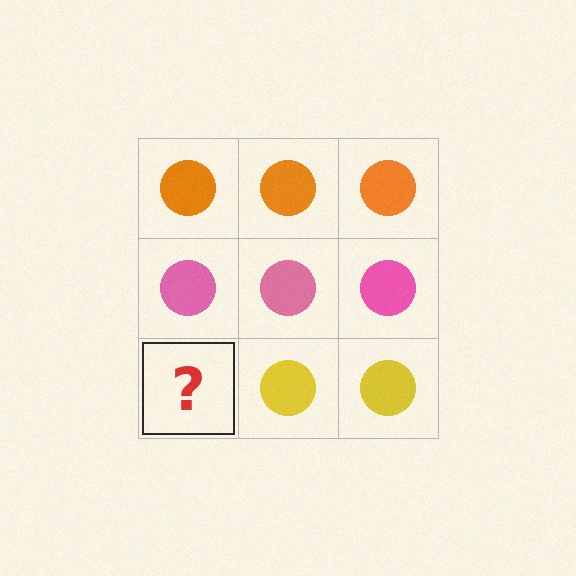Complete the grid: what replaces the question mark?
The question mark should be replaced with a yellow circle.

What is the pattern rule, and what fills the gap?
The rule is that each row has a consistent color. The gap should be filled with a yellow circle.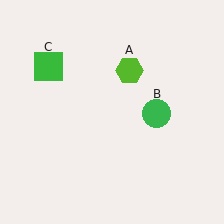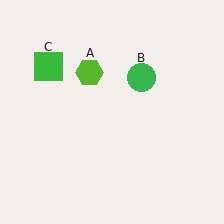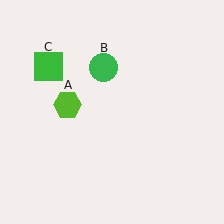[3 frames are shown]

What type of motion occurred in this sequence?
The lime hexagon (object A), green circle (object B) rotated counterclockwise around the center of the scene.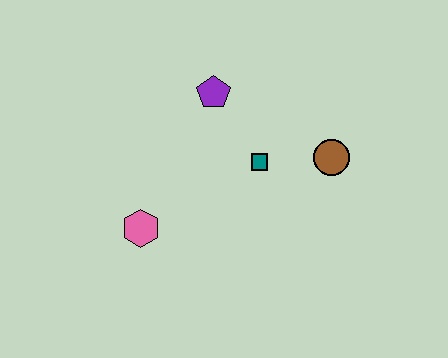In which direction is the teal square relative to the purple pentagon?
The teal square is below the purple pentagon.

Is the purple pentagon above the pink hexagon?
Yes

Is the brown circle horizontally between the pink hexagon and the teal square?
No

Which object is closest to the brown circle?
The teal square is closest to the brown circle.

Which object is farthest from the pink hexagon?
The brown circle is farthest from the pink hexagon.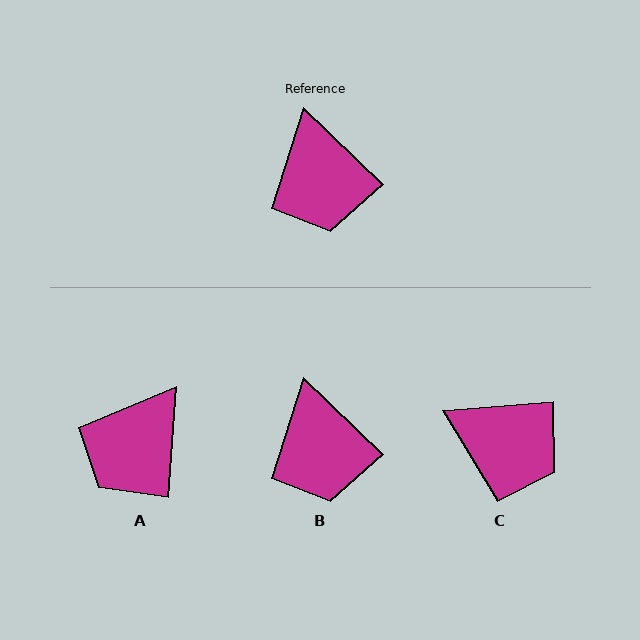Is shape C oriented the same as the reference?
No, it is off by about 48 degrees.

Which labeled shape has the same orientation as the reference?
B.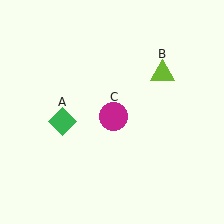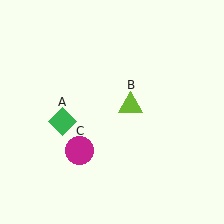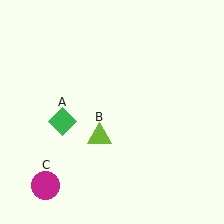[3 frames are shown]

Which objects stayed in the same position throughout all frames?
Green diamond (object A) remained stationary.